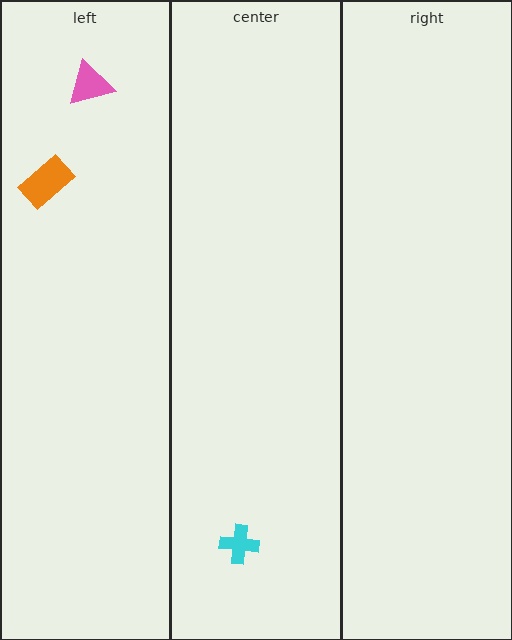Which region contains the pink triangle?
The left region.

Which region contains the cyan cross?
The center region.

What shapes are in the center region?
The cyan cross.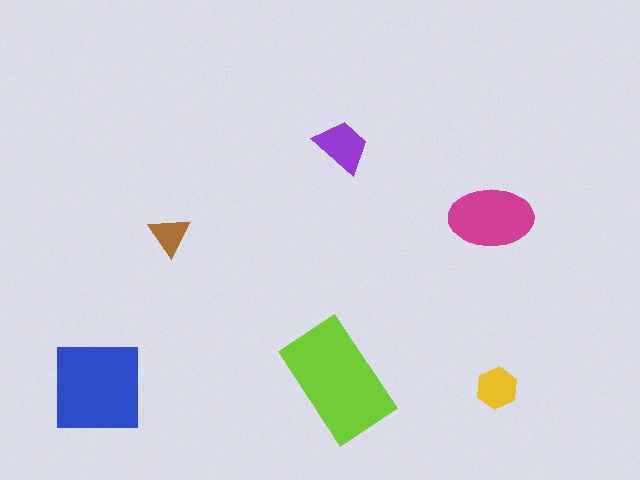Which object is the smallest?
The brown triangle.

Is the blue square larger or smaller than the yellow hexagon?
Larger.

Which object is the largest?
The lime rectangle.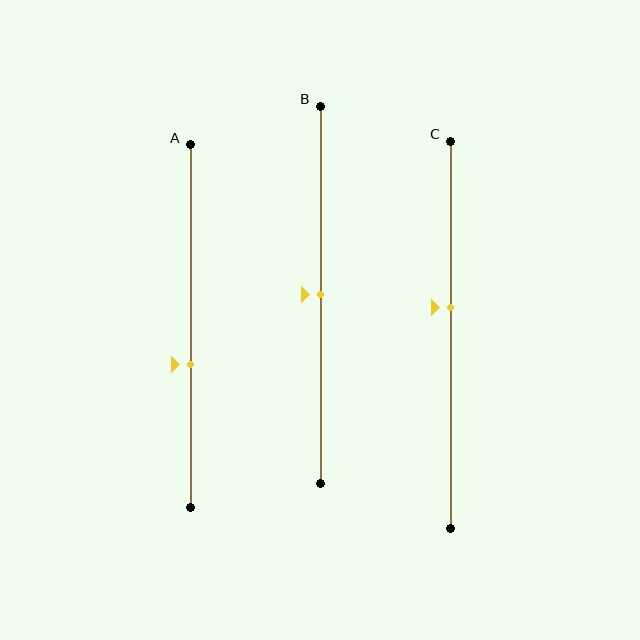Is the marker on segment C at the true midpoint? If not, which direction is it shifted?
No, the marker on segment C is shifted upward by about 7% of the segment length.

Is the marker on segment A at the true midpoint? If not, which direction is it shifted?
No, the marker on segment A is shifted downward by about 11% of the segment length.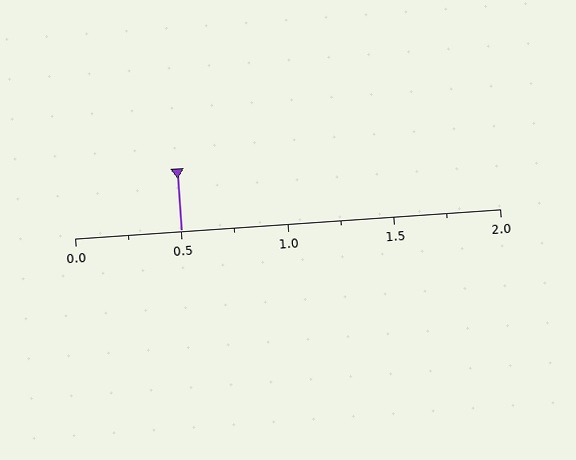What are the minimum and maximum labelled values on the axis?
The axis runs from 0.0 to 2.0.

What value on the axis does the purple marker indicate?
The marker indicates approximately 0.5.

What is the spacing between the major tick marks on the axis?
The major ticks are spaced 0.5 apart.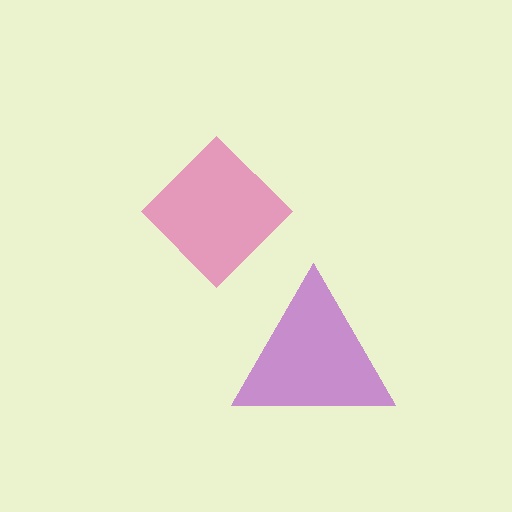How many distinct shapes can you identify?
There are 2 distinct shapes: a pink diamond, a purple triangle.